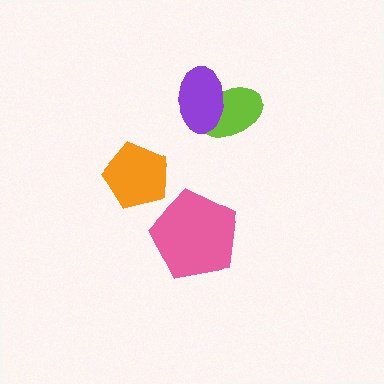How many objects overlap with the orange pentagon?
0 objects overlap with the orange pentagon.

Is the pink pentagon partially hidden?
No, no other shape covers it.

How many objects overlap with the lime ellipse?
1 object overlaps with the lime ellipse.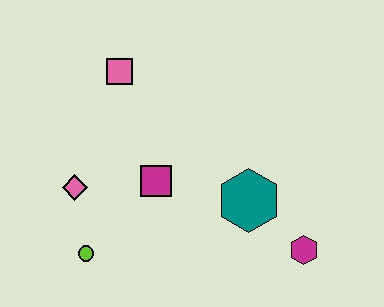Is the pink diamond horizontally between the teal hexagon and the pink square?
No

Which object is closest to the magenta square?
The pink diamond is closest to the magenta square.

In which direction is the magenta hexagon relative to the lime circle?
The magenta hexagon is to the right of the lime circle.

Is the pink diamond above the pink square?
No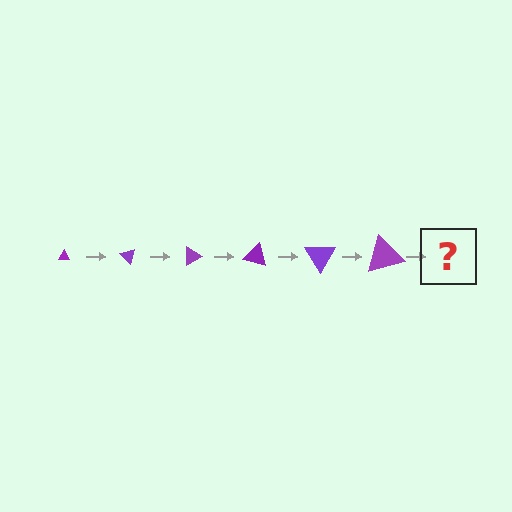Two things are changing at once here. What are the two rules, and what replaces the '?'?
The two rules are that the triangle grows larger each step and it rotates 45 degrees each step. The '?' should be a triangle, larger than the previous one and rotated 270 degrees from the start.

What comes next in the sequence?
The next element should be a triangle, larger than the previous one and rotated 270 degrees from the start.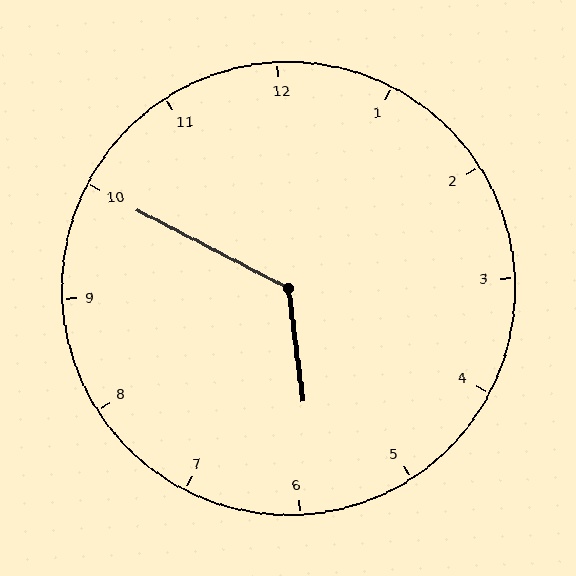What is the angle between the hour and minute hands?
Approximately 125 degrees.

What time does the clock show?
5:50.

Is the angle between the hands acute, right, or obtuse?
It is obtuse.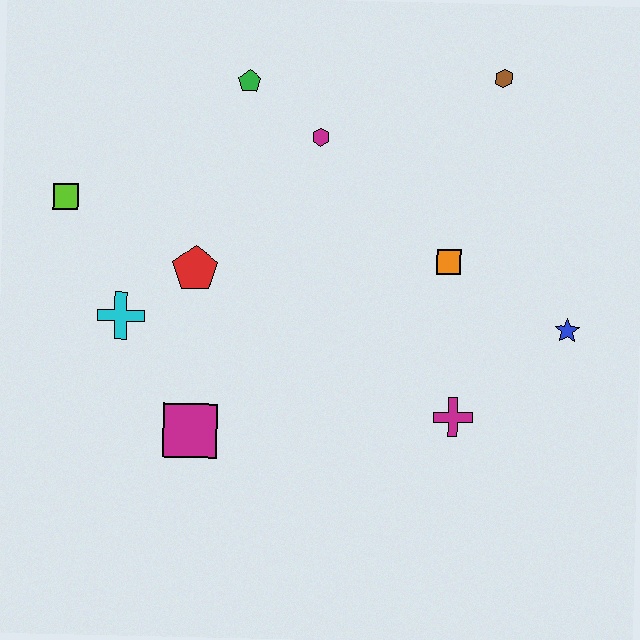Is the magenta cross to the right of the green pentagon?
Yes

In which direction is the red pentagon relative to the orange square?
The red pentagon is to the left of the orange square.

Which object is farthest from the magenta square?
The brown hexagon is farthest from the magenta square.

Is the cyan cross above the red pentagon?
No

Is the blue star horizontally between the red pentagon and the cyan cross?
No